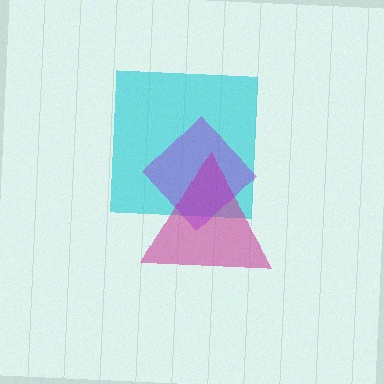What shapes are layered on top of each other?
The layered shapes are: a cyan square, a magenta triangle, a purple diamond.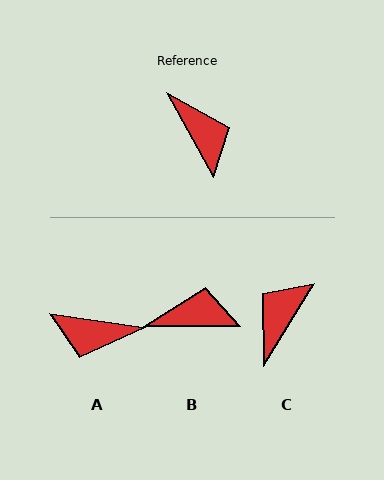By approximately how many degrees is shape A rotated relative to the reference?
Approximately 128 degrees clockwise.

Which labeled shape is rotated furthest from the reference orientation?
A, about 128 degrees away.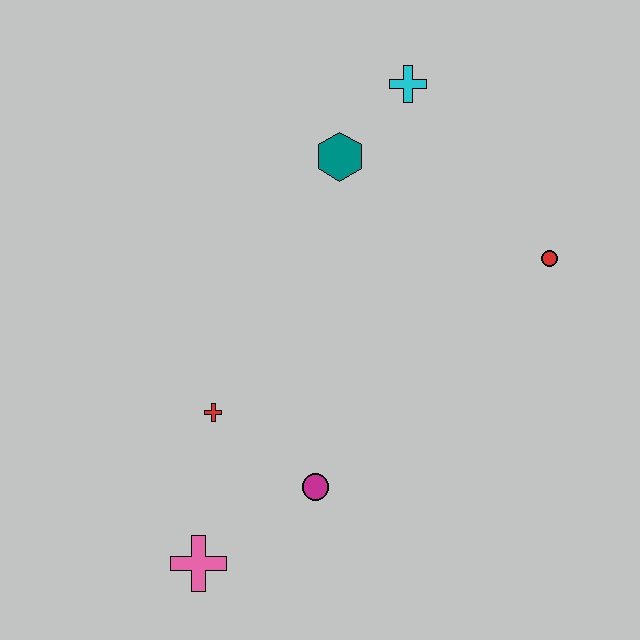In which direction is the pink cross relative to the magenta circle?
The pink cross is to the left of the magenta circle.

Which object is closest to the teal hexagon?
The cyan cross is closest to the teal hexagon.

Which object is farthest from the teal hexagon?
The pink cross is farthest from the teal hexagon.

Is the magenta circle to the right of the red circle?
No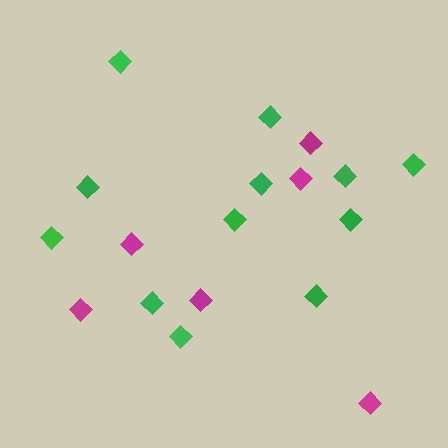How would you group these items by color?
There are 2 groups: one group of green diamonds (12) and one group of magenta diamonds (6).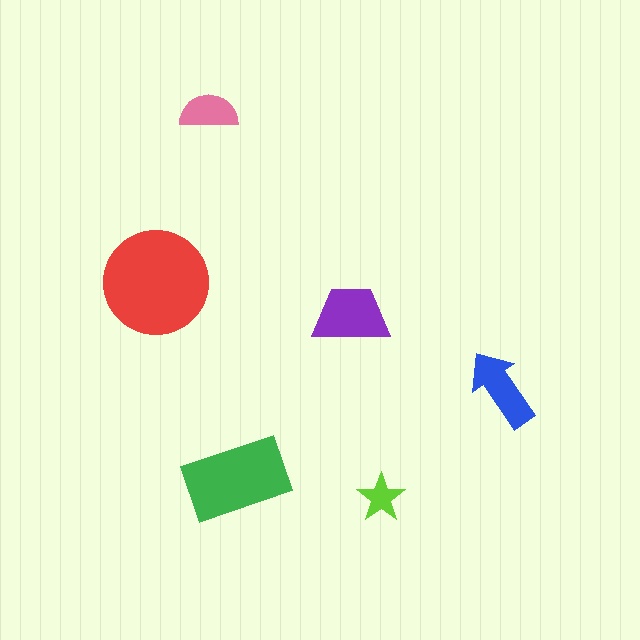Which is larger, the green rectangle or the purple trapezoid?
The green rectangle.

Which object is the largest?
The red circle.